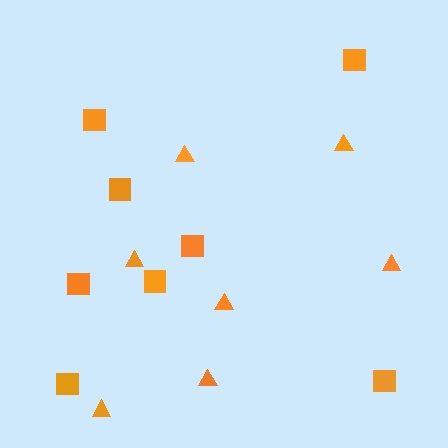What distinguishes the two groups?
There are 2 groups: one group of triangles (7) and one group of squares (8).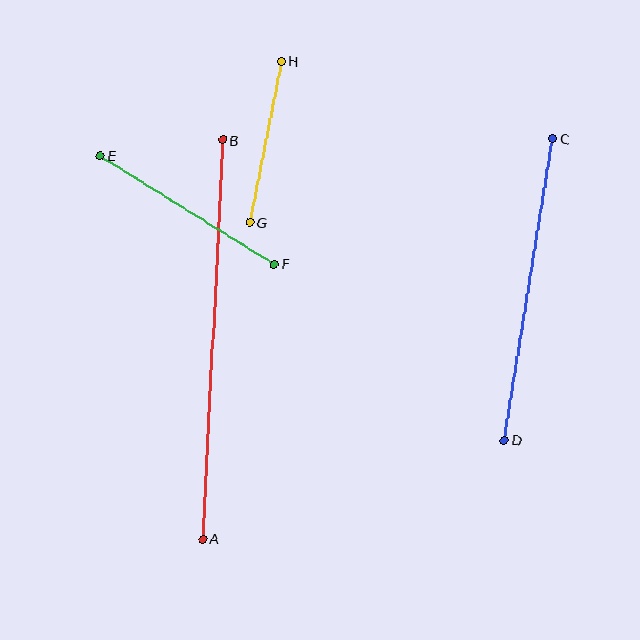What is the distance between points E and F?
The distance is approximately 205 pixels.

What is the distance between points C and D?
The distance is approximately 306 pixels.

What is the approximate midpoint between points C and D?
The midpoint is at approximately (529, 289) pixels.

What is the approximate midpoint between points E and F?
The midpoint is at approximately (187, 210) pixels.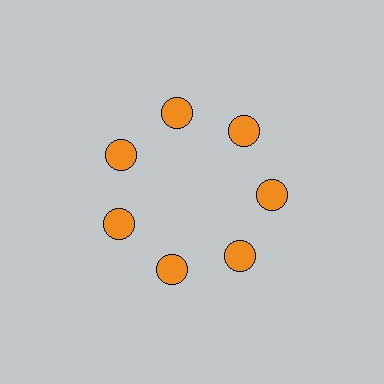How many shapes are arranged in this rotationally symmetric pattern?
There are 7 shapes, arranged in 7 groups of 1.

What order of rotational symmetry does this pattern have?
This pattern has 7-fold rotational symmetry.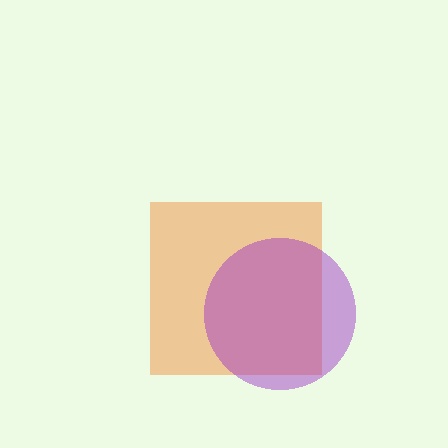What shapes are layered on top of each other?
The layered shapes are: an orange square, a purple circle.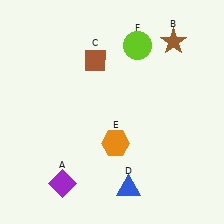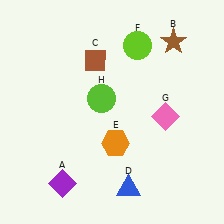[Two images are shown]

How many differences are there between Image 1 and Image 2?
There are 2 differences between the two images.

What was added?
A pink diamond (G), a lime circle (H) were added in Image 2.